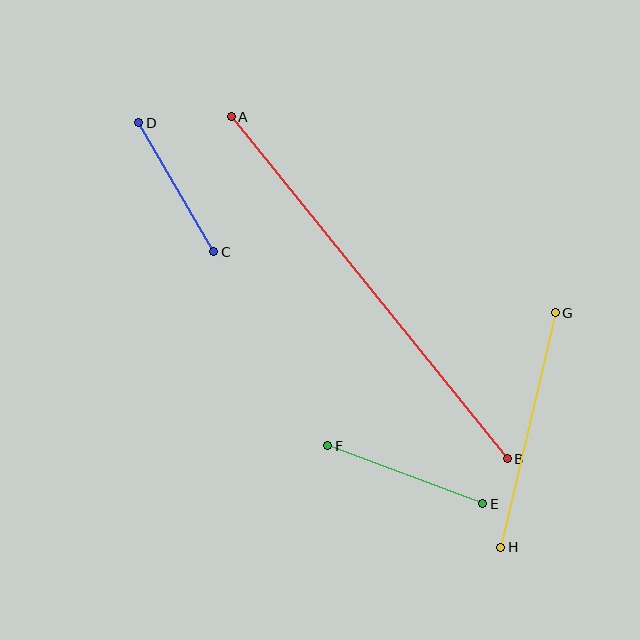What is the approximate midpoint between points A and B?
The midpoint is at approximately (369, 288) pixels.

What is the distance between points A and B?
The distance is approximately 439 pixels.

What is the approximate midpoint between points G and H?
The midpoint is at approximately (528, 430) pixels.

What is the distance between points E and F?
The distance is approximately 165 pixels.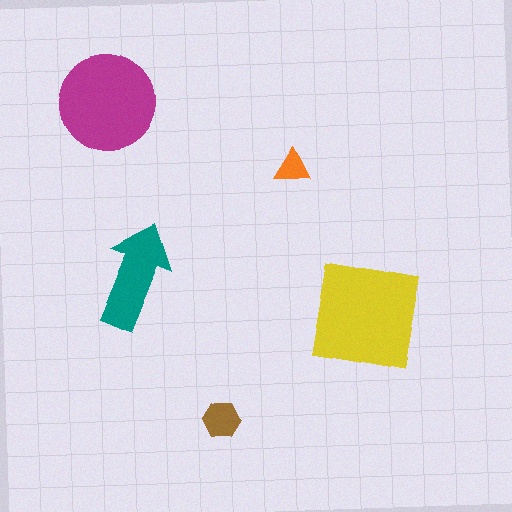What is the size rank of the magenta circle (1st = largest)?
2nd.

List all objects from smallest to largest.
The orange triangle, the brown hexagon, the teal arrow, the magenta circle, the yellow square.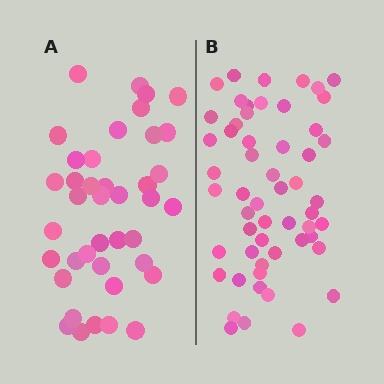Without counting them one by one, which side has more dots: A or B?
Region B (the right region) has more dots.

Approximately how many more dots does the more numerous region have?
Region B has approximately 15 more dots than region A.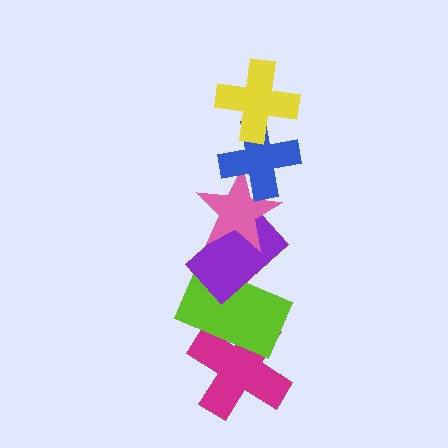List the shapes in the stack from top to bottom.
From top to bottom: the yellow cross, the blue cross, the pink star, the purple rectangle, the lime rectangle, the magenta cross.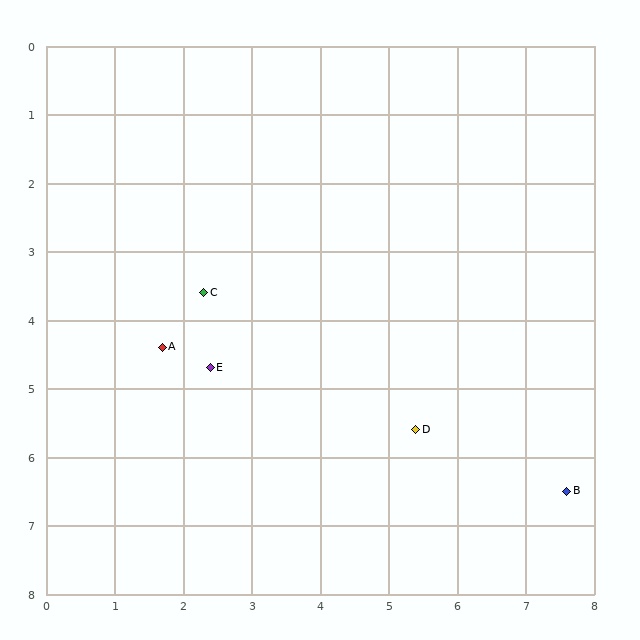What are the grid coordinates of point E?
Point E is at approximately (2.4, 4.7).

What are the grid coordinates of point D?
Point D is at approximately (5.4, 5.6).